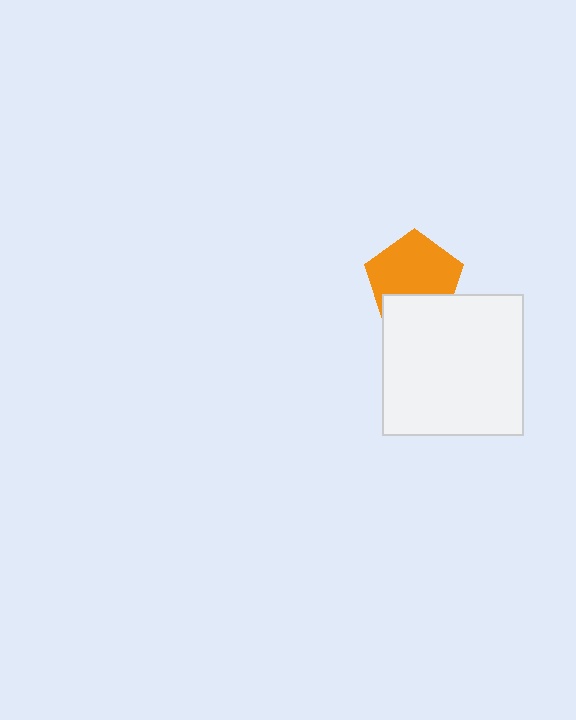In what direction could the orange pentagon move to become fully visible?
The orange pentagon could move up. That would shift it out from behind the white square entirely.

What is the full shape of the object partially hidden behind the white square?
The partially hidden object is an orange pentagon.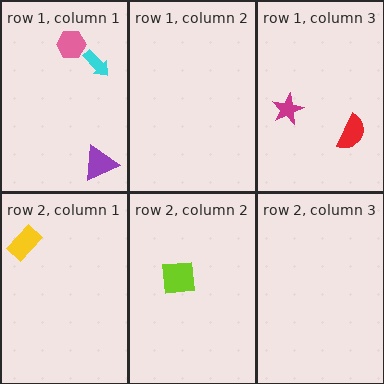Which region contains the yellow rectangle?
The row 2, column 1 region.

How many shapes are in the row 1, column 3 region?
2.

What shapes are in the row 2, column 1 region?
The yellow rectangle.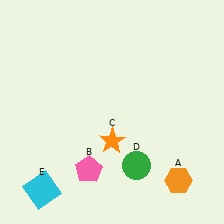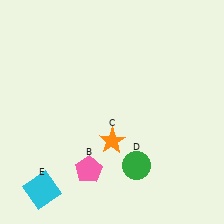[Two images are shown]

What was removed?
The orange hexagon (A) was removed in Image 2.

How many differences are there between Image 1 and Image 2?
There is 1 difference between the two images.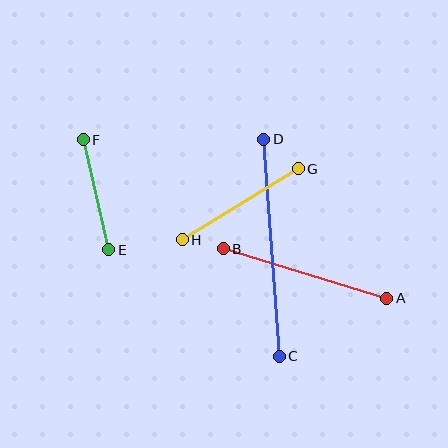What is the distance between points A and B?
The distance is approximately 171 pixels.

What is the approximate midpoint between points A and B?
The midpoint is at approximately (305, 274) pixels.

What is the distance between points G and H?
The distance is approximately 136 pixels.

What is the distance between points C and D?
The distance is approximately 217 pixels.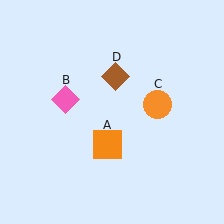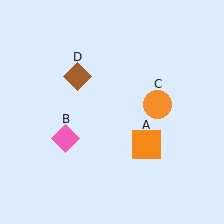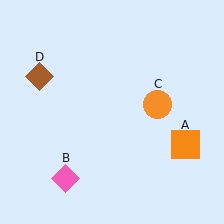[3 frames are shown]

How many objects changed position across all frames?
3 objects changed position: orange square (object A), pink diamond (object B), brown diamond (object D).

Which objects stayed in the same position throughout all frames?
Orange circle (object C) remained stationary.